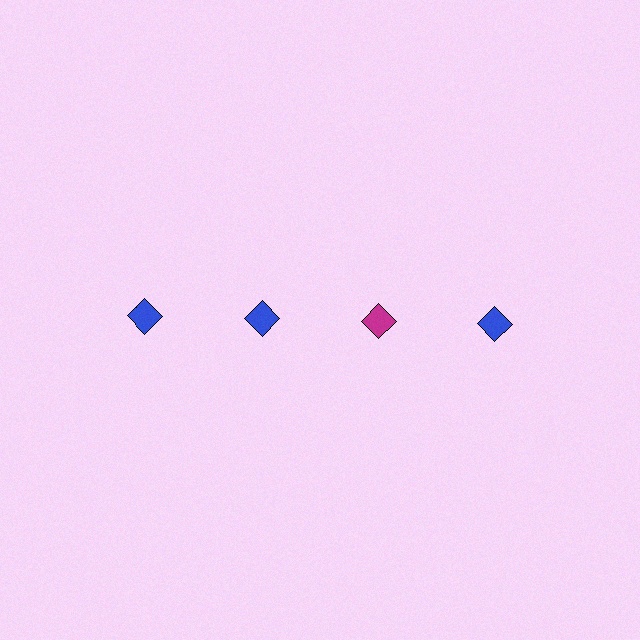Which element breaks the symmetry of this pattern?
The magenta diamond in the top row, center column breaks the symmetry. All other shapes are blue diamonds.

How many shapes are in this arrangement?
There are 4 shapes arranged in a grid pattern.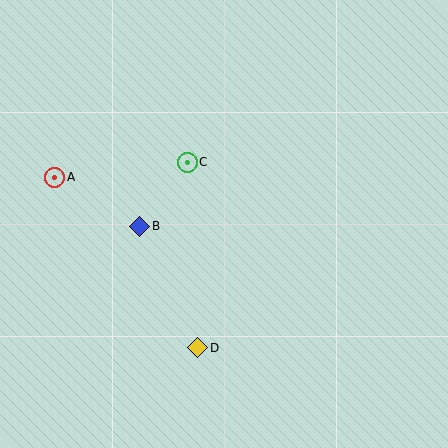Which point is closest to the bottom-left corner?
Point D is closest to the bottom-left corner.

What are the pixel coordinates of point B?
Point B is at (140, 226).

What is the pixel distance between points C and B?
The distance between C and B is 80 pixels.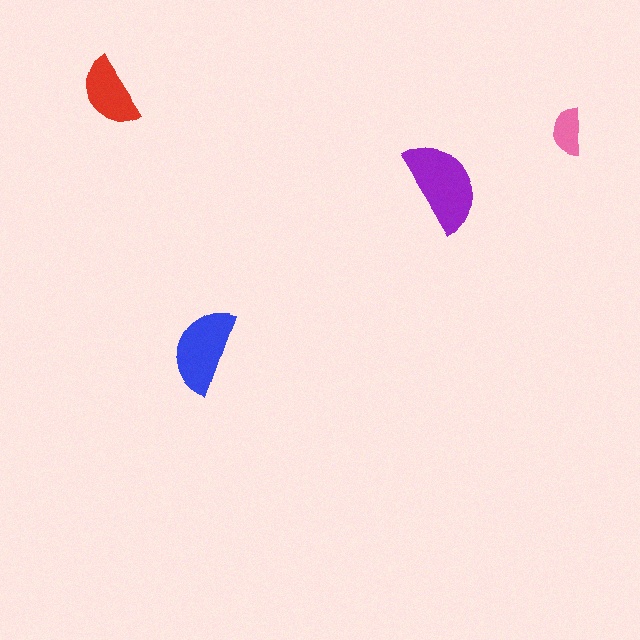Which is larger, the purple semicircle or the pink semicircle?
The purple one.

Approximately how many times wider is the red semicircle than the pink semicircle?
About 1.5 times wider.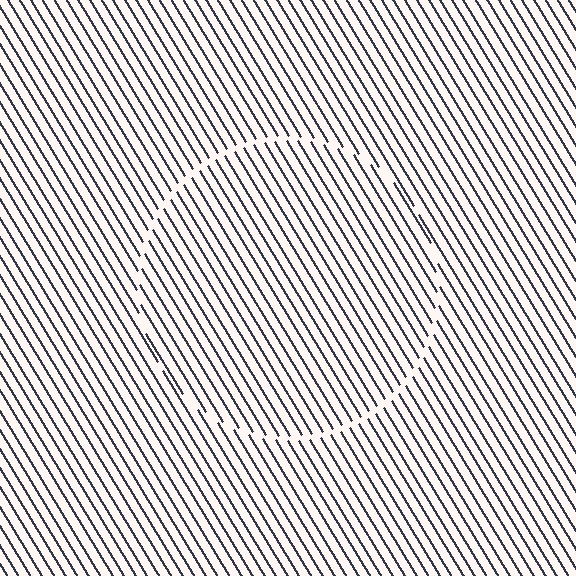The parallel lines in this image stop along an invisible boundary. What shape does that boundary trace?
An illusory circle. The interior of the shape contains the same grating, shifted by half a period — the contour is defined by the phase discontinuity where line-ends from the inner and outer gratings abut.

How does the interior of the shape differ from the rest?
The interior of the shape contains the same grating, shifted by half a period — the contour is defined by the phase discontinuity where line-ends from the inner and outer gratings abut.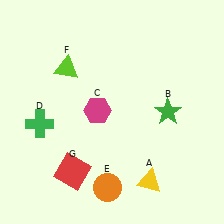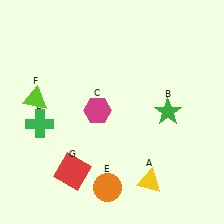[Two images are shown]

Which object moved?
The lime triangle (F) moved left.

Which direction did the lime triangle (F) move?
The lime triangle (F) moved left.